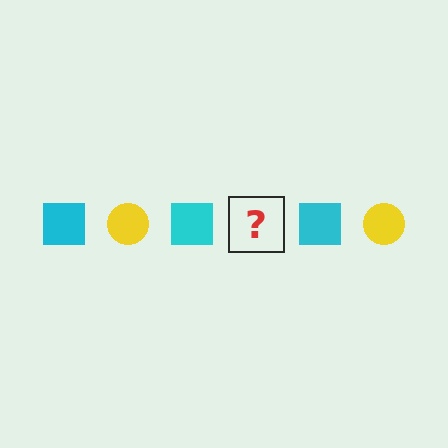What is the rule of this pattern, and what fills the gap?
The rule is that the pattern alternates between cyan square and yellow circle. The gap should be filled with a yellow circle.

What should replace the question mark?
The question mark should be replaced with a yellow circle.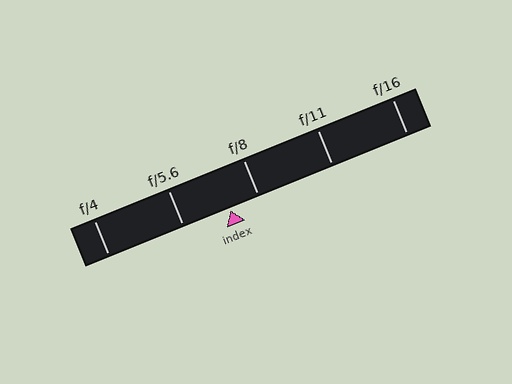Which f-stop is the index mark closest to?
The index mark is closest to f/8.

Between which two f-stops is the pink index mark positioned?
The index mark is between f/5.6 and f/8.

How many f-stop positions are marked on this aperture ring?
There are 5 f-stop positions marked.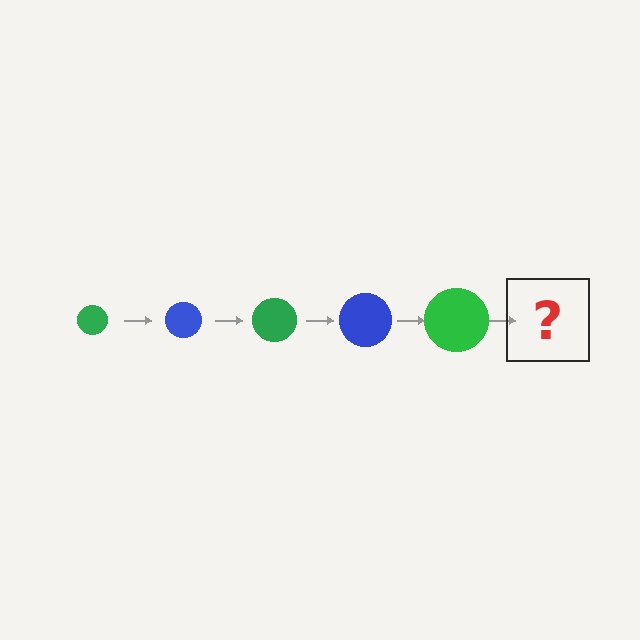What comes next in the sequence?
The next element should be a blue circle, larger than the previous one.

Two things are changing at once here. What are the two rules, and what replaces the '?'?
The two rules are that the circle grows larger each step and the color cycles through green and blue. The '?' should be a blue circle, larger than the previous one.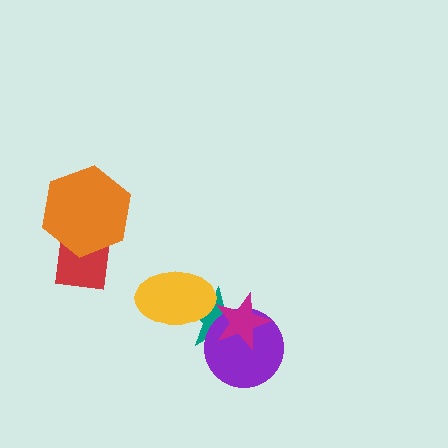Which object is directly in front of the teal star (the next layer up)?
The purple circle is directly in front of the teal star.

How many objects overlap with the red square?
1 object overlaps with the red square.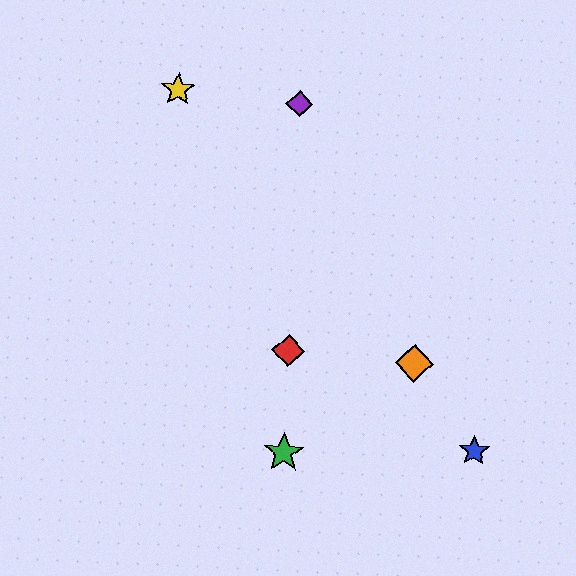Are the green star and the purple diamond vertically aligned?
Yes, both are at x≈284.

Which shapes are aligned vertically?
The red diamond, the green star, the purple diamond are aligned vertically.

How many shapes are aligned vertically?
3 shapes (the red diamond, the green star, the purple diamond) are aligned vertically.